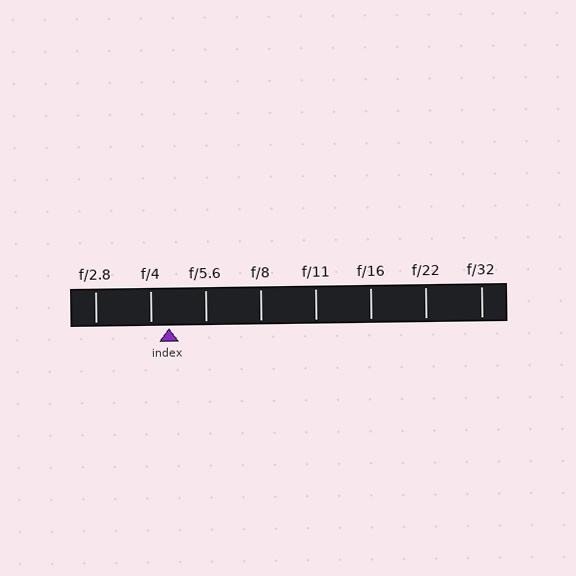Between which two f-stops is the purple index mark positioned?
The index mark is between f/4 and f/5.6.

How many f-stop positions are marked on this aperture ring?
There are 8 f-stop positions marked.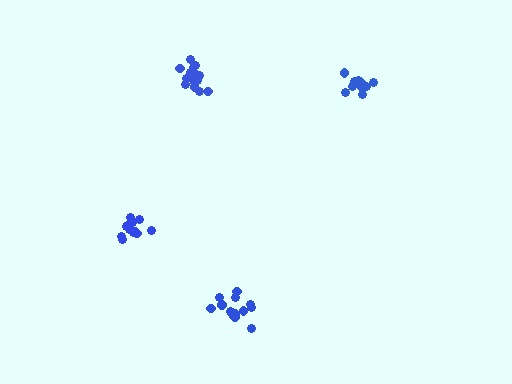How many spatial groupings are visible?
There are 4 spatial groupings.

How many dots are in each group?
Group 1: 14 dots, Group 2: 12 dots, Group 3: 13 dots, Group 4: 14 dots (53 total).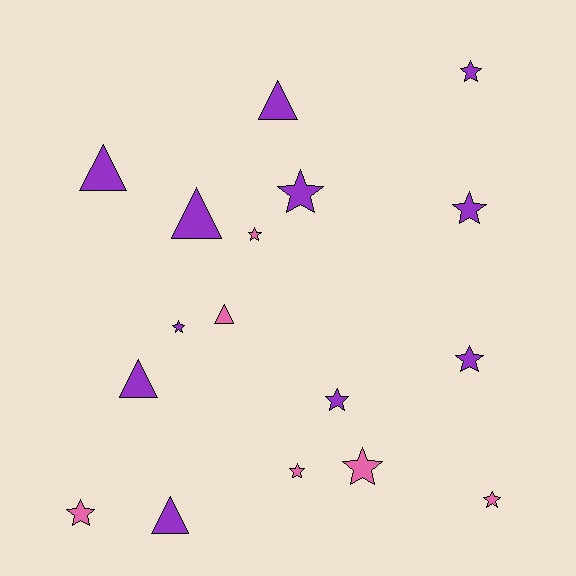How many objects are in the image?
There are 17 objects.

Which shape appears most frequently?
Star, with 11 objects.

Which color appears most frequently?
Purple, with 11 objects.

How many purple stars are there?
There are 6 purple stars.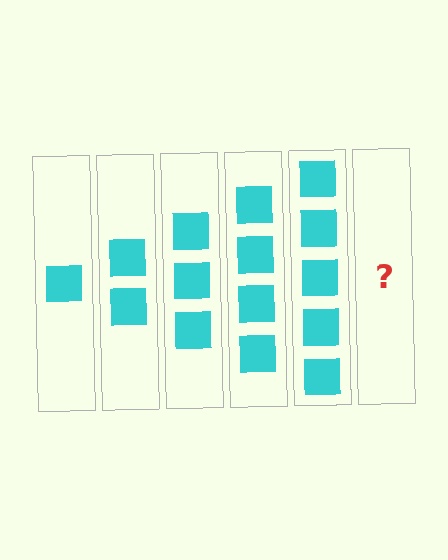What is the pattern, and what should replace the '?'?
The pattern is that each step adds one more square. The '?' should be 6 squares.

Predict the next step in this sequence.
The next step is 6 squares.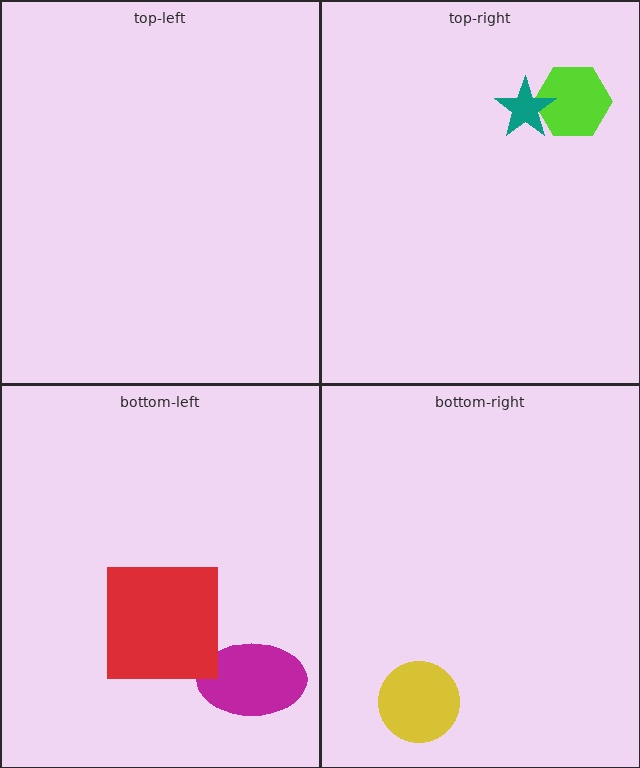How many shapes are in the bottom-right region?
1.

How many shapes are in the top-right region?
2.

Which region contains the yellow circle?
The bottom-right region.